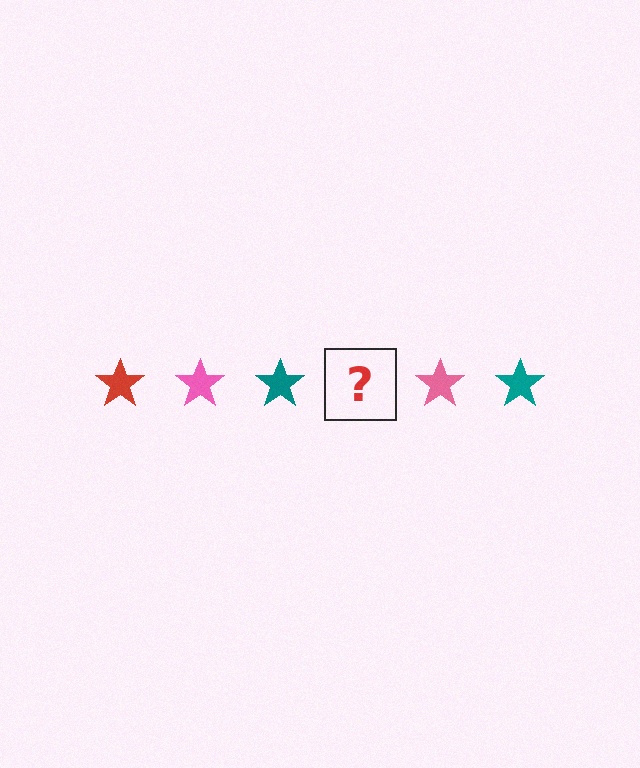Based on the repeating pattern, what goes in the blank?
The blank should be a red star.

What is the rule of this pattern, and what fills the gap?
The rule is that the pattern cycles through red, pink, teal stars. The gap should be filled with a red star.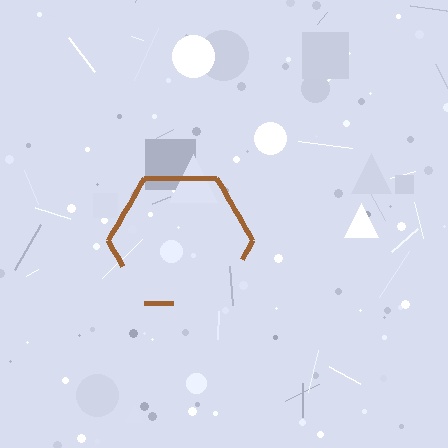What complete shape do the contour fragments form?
The contour fragments form a hexagon.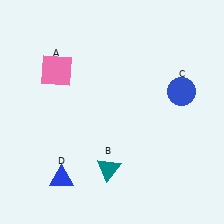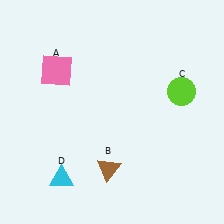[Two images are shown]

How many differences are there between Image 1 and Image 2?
There are 3 differences between the two images.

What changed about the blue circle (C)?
In Image 1, C is blue. In Image 2, it changed to lime.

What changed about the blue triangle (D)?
In Image 1, D is blue. In Image 2, it changed to cyan.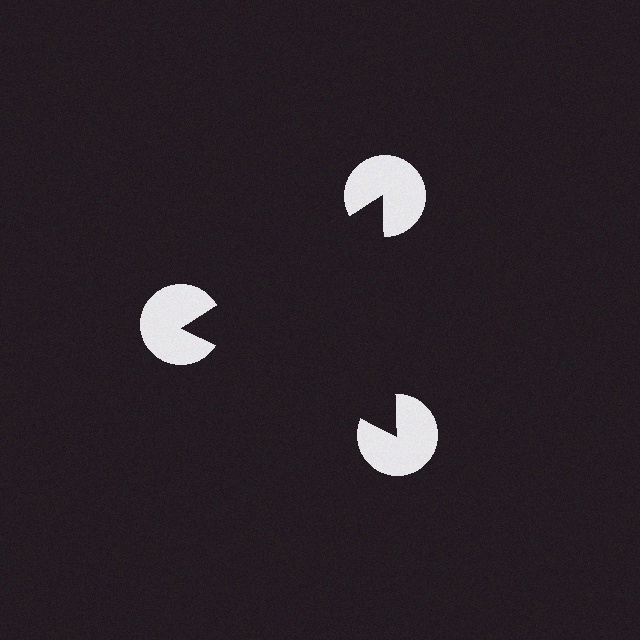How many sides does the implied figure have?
3 sides.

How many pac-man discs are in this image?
There are 3 — one at each vertex of the illusory triangle.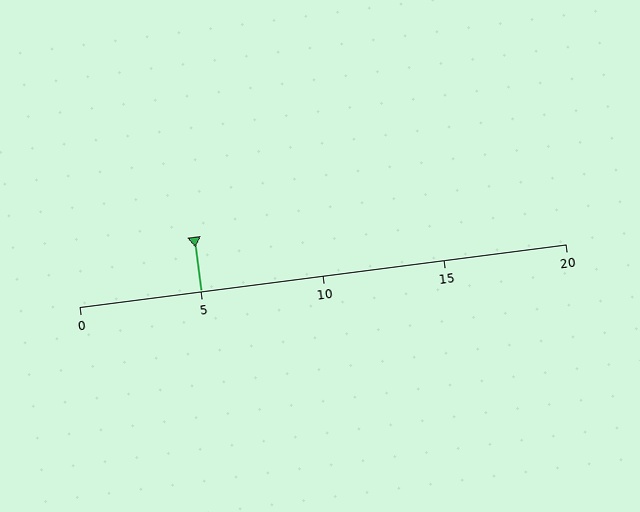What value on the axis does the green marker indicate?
The marker indicates approximately 5.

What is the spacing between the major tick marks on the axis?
The major ticks are spaced 5 apart.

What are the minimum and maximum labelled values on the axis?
The axis runs from 0 to 20.